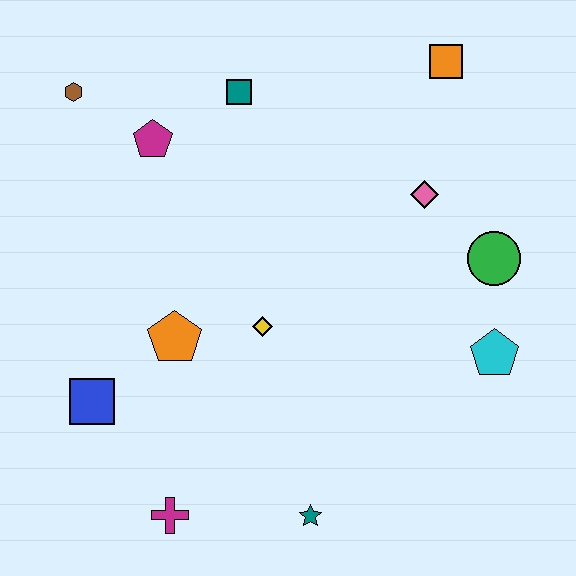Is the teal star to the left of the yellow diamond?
No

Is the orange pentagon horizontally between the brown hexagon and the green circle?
Yes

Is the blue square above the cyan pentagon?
No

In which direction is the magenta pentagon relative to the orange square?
The magenta pentagon is to the left of the orange square.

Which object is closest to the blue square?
The orange pentagon is closest to the blue square.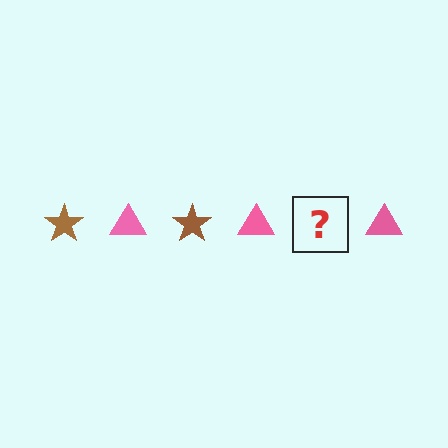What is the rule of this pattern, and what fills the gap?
The rule is that the pattern alternates between brown star and pink triangle. The gap should be filled with a brown star.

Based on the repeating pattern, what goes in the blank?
The blank should be a brown star.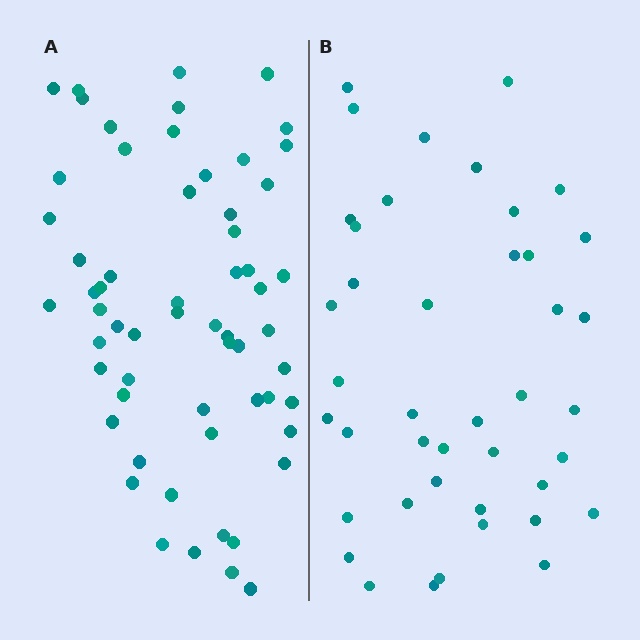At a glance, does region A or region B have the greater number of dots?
Region A (the left region) has more dots.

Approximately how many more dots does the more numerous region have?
Region A has approximately 20 more dots than region B.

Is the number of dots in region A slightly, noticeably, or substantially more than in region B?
Region A has noticeably more, but not dramatically so. The ratio is roughly 1.4 to 1.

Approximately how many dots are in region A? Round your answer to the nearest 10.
About 60 dots.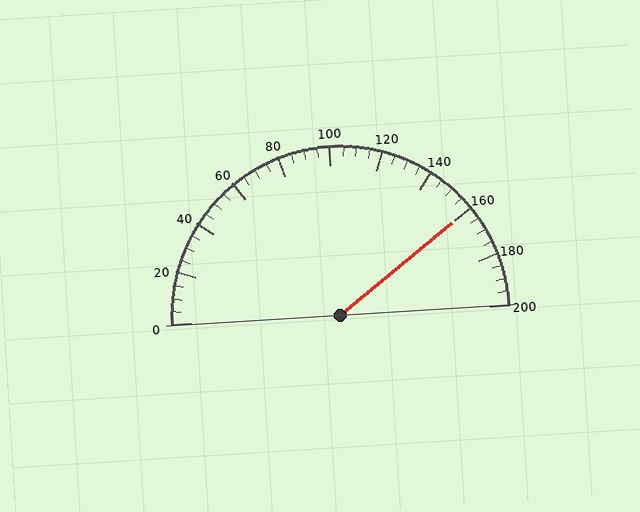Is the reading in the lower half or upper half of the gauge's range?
The reading is in the upper half of the range (0 to 200).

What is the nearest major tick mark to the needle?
The nearest major tick mark is 160.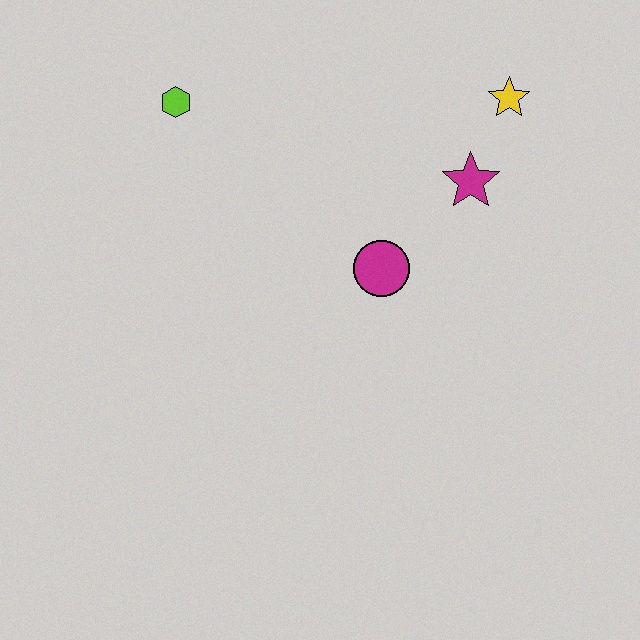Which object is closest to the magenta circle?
The magenta star is closest to the magenta circle.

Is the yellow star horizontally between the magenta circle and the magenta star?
No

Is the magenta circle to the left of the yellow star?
Yes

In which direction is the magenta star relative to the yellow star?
The magenta star is below the yellow star.